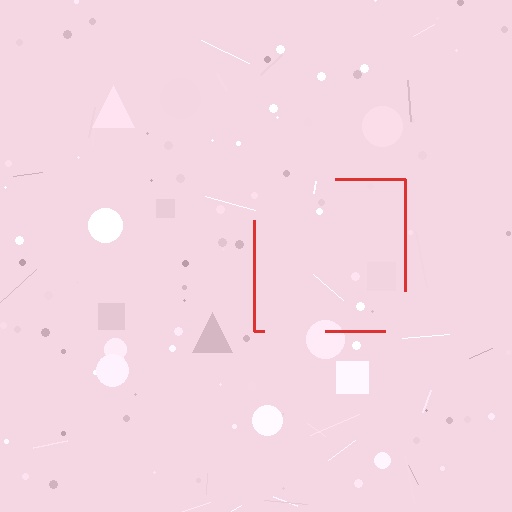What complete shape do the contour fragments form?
The contour fragments form a square.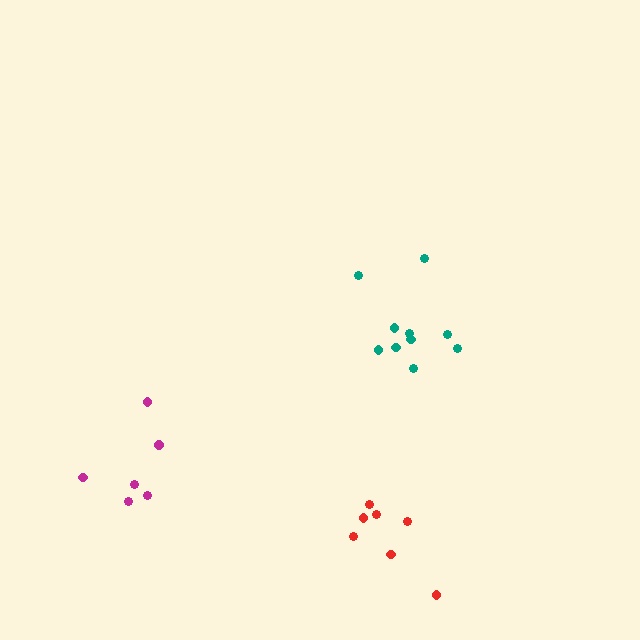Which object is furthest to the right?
The teal cluster is rightmost.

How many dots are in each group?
Group 1: 10 dots, Group 2: 7 dots, Group 3: 6 dots (23 total).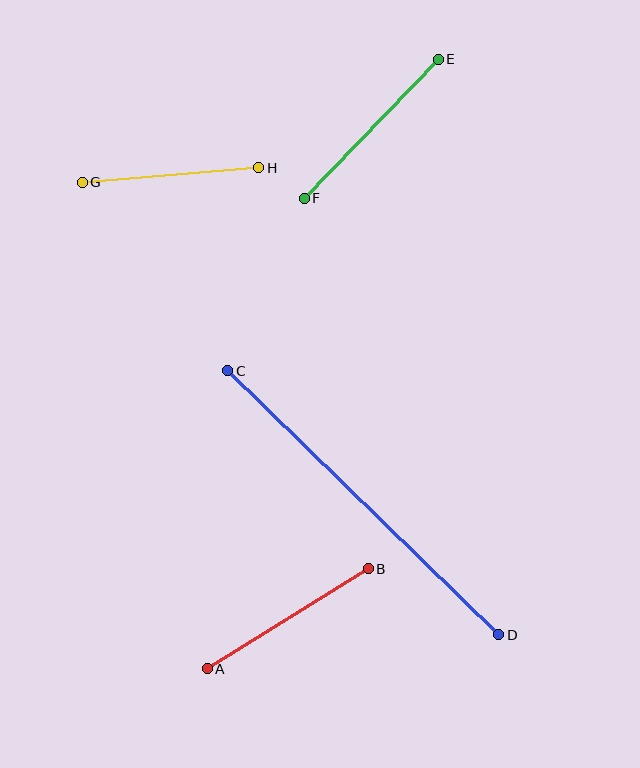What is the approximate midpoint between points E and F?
The midpoint is at approximately (371, 129) pixels.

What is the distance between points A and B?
The distance is approximately 190 pixels.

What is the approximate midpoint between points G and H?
The midpoint is at approximately (170, 175) pixels.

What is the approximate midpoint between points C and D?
The midpoint is at approximately (363, 503) pixels.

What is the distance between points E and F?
The distance is approximately 193 pixels.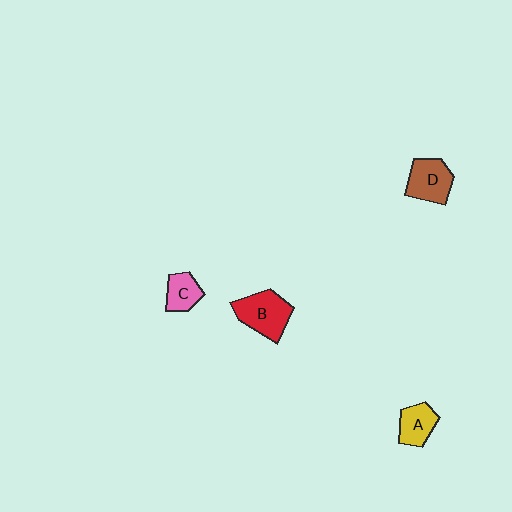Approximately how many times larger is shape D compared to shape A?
Approximately 1.3 times.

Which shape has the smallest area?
Shape C (pink).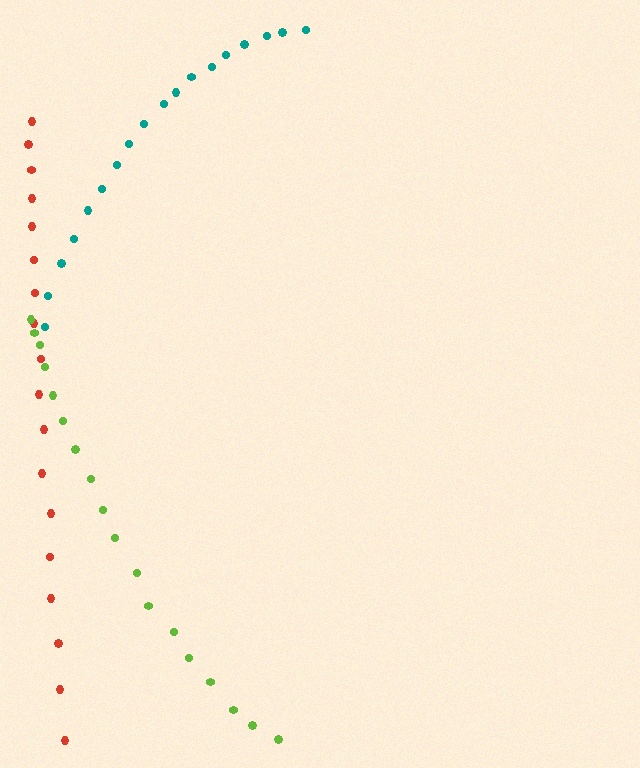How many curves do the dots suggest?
There are 3 distinct paths.